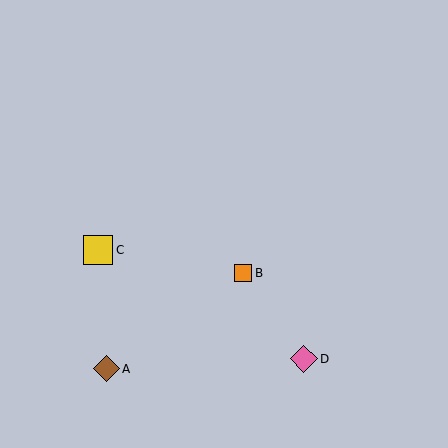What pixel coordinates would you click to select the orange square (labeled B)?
Click at (243, 273) to select the orange square B.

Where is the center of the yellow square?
The center of the yellow square is at (98, 250).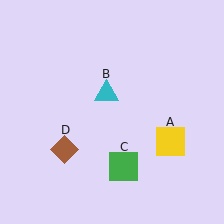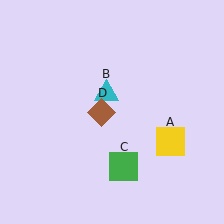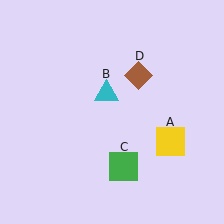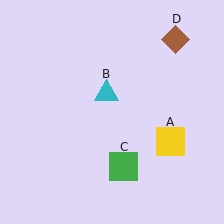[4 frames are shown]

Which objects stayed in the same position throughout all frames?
Yellow square (object A) and cyan triangle (object B) and green square (object C) remained stationary.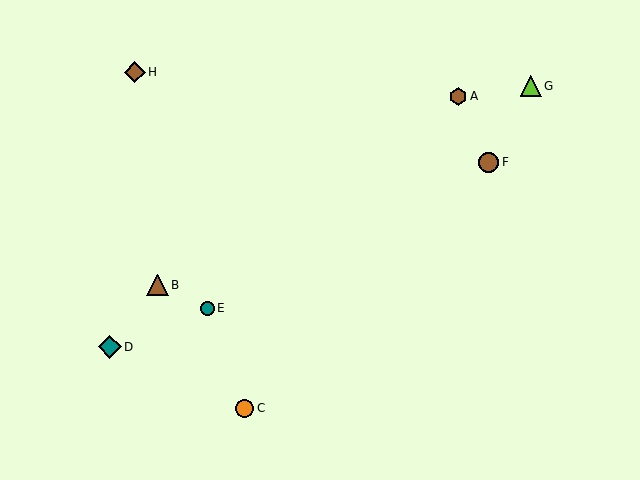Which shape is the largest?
The teal diamond (labeled D) is the largest.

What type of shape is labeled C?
Shape C is an orange circle.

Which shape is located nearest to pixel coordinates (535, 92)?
The lime triangle (labeled G) at (531, 86) is nearest to that location.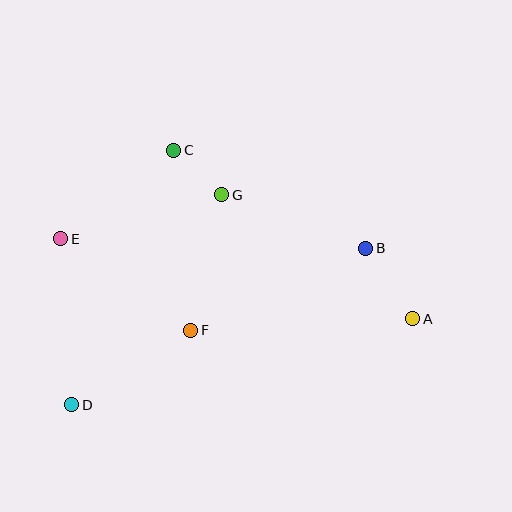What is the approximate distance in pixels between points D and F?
The distance between D and F is approximately 140 pixels.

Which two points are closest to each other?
Points C and G are closest to each other.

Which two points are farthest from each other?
Points A and E are farthest from each other.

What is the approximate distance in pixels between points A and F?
The distance between A and F is approximately 223 pixels.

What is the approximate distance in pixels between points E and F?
The distance between E and F is approximately 159 pixels.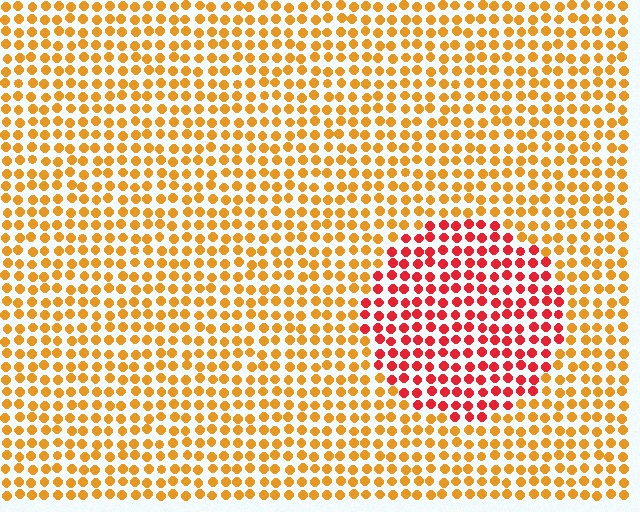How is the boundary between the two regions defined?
The boundary is defined purely by a slight shift in hue (about 41 degrees). Spacing, size, and orientation are identical on both sides.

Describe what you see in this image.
The image is filled with small orange elements in a uniform arrangement. A circle-shaped region is visible where the elements are tinted to a slightly different hue, forming a subtle color boundary.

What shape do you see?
I see a circle.